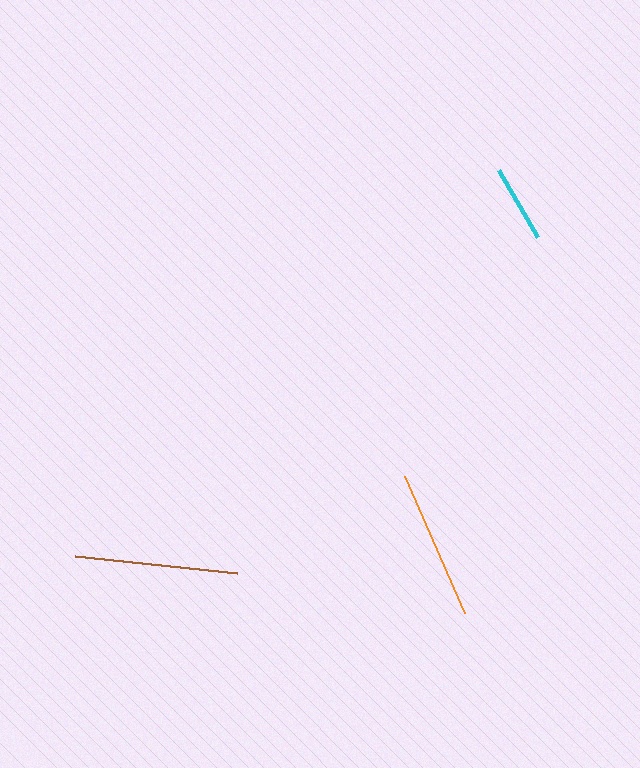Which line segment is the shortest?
The cyan line is the shortest at approximately 78 pixels.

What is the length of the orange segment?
The orange segment is approximately 150 pixels long.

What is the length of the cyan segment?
The cyan segment is approximately 78 pixels long.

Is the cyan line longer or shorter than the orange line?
The orange line is longer than the cyan line.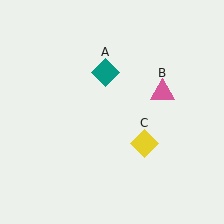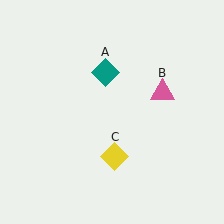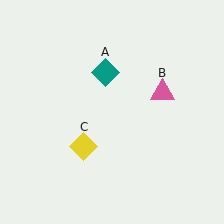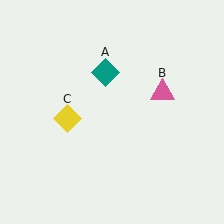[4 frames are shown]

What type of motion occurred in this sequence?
The yellow diamond (object C) rotated clockwise around the center of the scene.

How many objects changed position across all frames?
1 object changed position: yellow diamond (object C).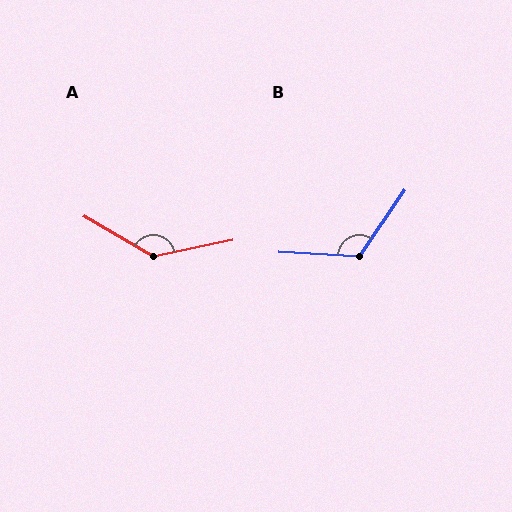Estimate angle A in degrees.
Approximately 138 degrees.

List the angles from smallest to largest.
B (121°), A (138°).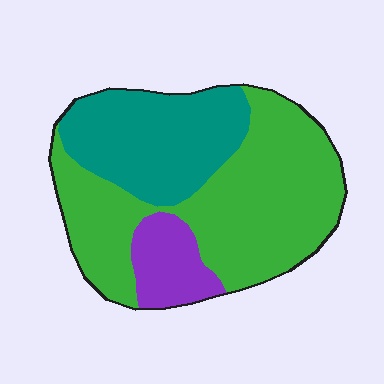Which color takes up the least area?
Purple, at roughly 10%.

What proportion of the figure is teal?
Teal covers 31% of the figure.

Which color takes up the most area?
Green, at roughly 55%.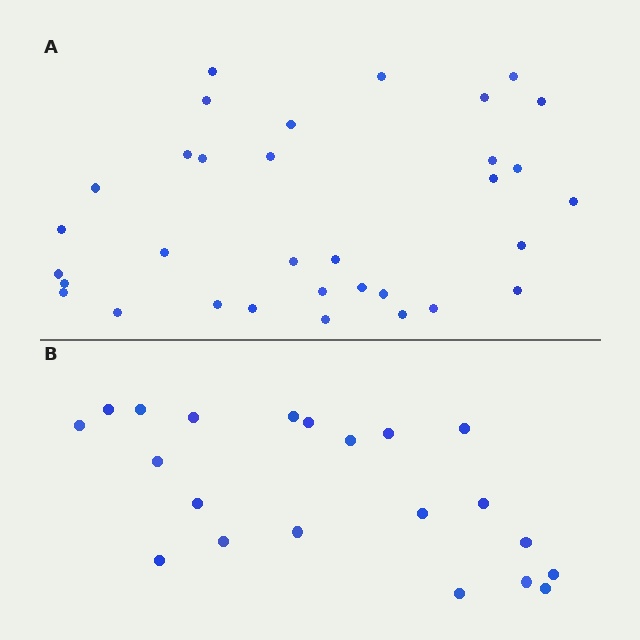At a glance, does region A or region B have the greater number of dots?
Region A (the top region) has more dots.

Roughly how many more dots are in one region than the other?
Region A has roughly 12 or so more dots than region B.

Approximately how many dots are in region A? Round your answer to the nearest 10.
About 30 dots. (The exact count is 33, which rounds to 30.)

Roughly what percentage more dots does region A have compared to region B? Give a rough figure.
About 55% more.